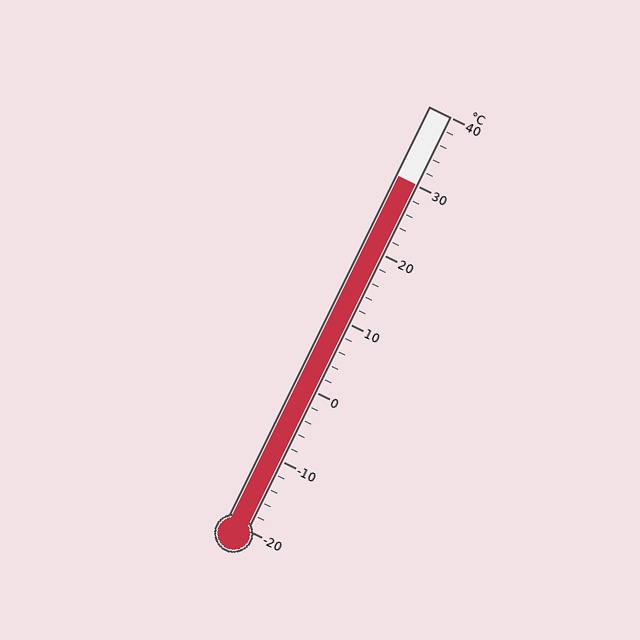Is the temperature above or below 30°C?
The temperature is at 30°C.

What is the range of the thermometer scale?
The thermometer scale ranges from -20°C to 40°C.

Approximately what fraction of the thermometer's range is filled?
The thermometer is filled to approximately 85% of its range.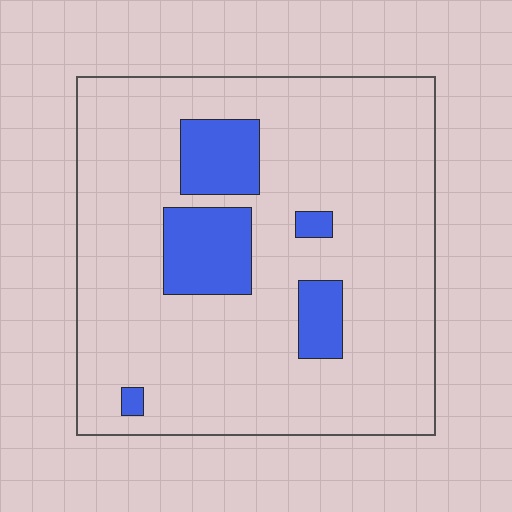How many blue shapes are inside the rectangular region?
5.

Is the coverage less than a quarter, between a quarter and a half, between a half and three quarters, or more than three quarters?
Less than a quarter.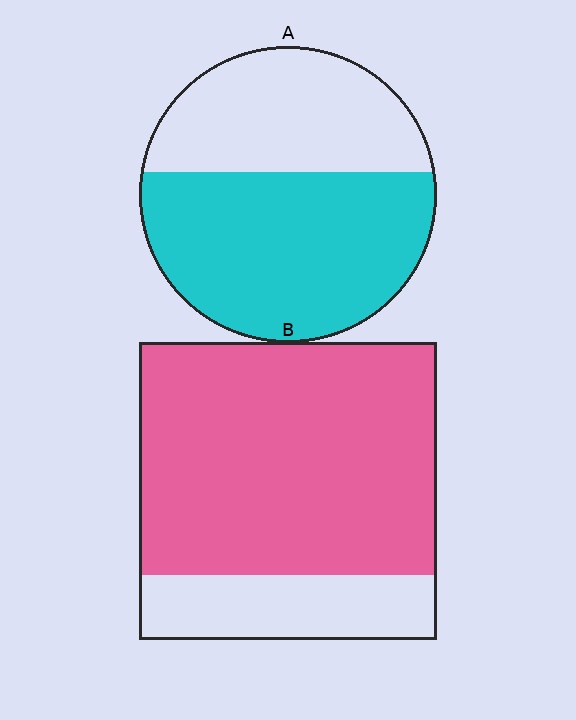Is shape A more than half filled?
Yes.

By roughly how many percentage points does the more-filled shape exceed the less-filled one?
By roughly 20 percentage points (B over A).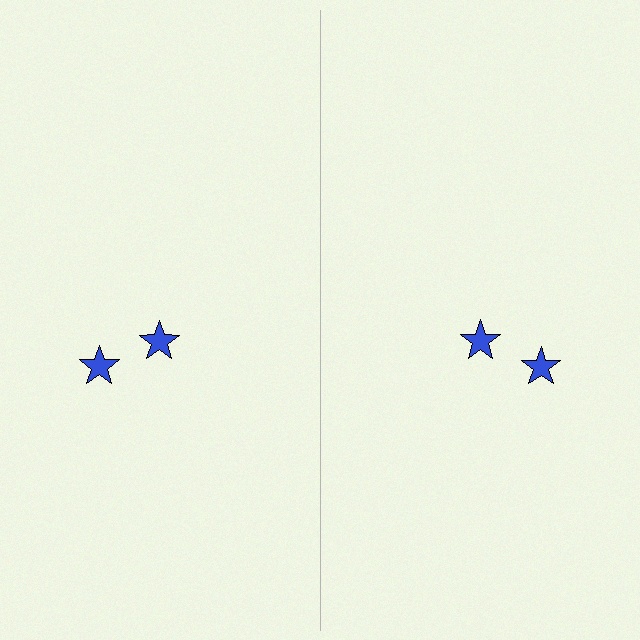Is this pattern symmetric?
Yes, this pattern has bilateral (reflection) symmetry.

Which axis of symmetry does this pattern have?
The pattern has a vertical axis of symmetry running through the center of the image.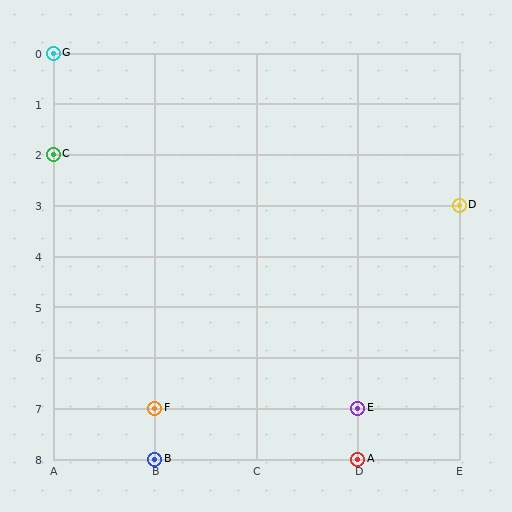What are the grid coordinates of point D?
Point D is at grid coordinates (E, 3).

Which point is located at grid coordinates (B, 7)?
Point F is at (B, 7).